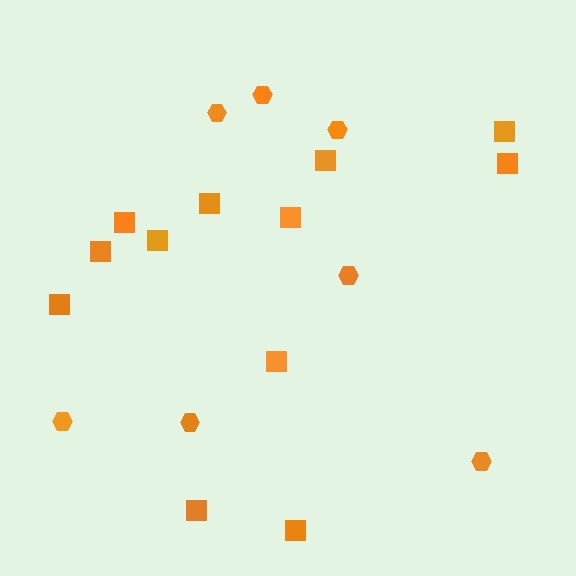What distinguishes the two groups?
There are 2 groups: one group of hexagons (7) and one group of squares (12).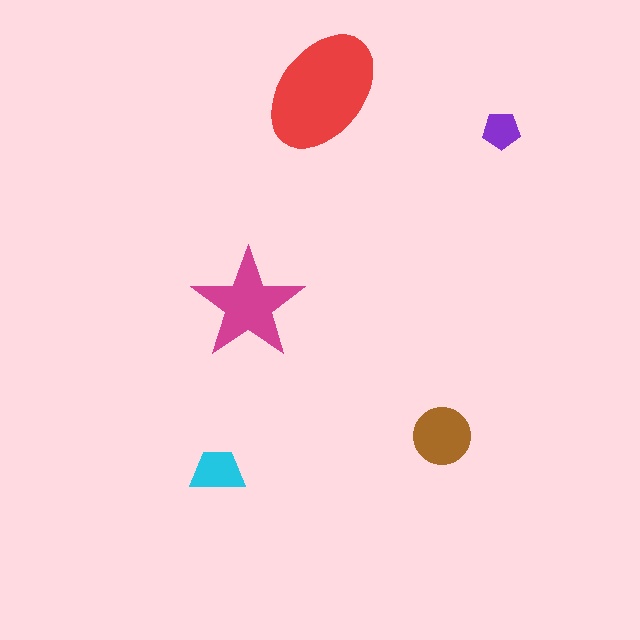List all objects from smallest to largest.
The purple pentagon, the cyan trapezoid, the brown circle, the magenta star, the red ellipse.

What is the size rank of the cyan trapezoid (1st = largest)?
4th.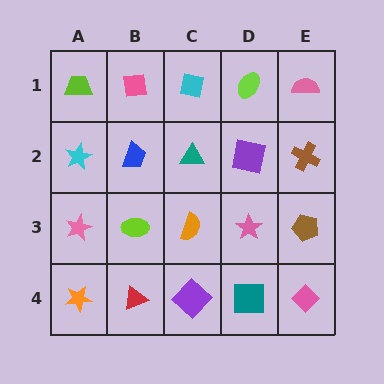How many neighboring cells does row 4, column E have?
2.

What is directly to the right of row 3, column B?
An orange semicircle.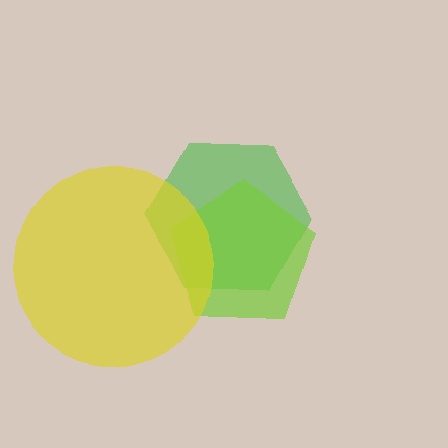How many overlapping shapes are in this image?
There are 3 overlapping shapes in the image.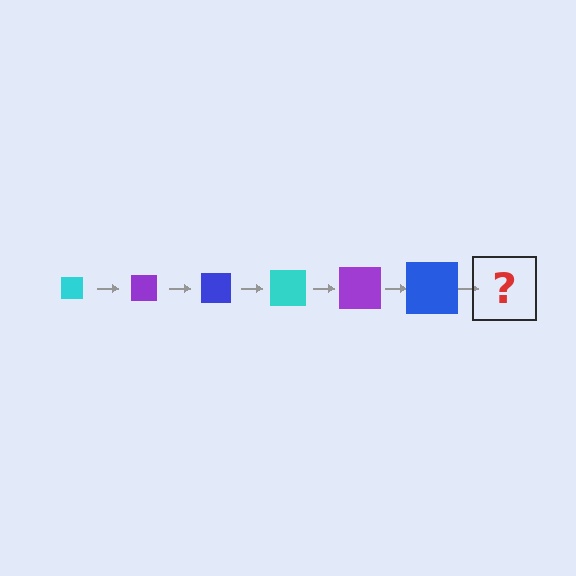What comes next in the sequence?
The next element should be a cyan square, larger than the previous one.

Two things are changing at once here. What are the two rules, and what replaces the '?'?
The two rules are that the square grows larger each step and the color cycles through cyan, purple, and blue. The '?' should be a cyan square, larger than the previous one.